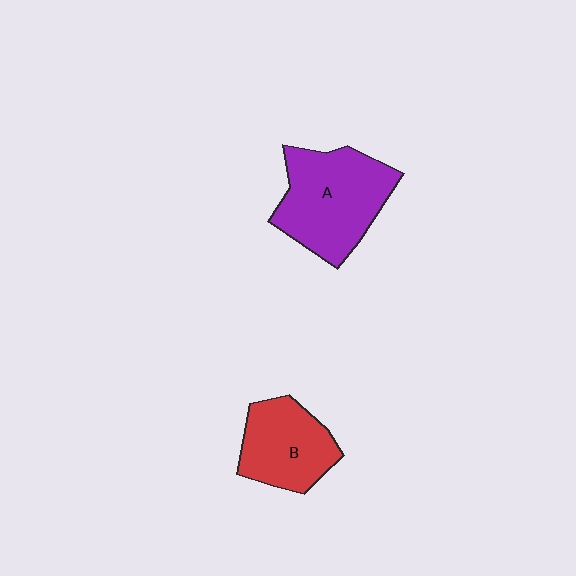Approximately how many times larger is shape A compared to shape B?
Approximately 1.4 times.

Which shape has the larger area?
Shape A (purple).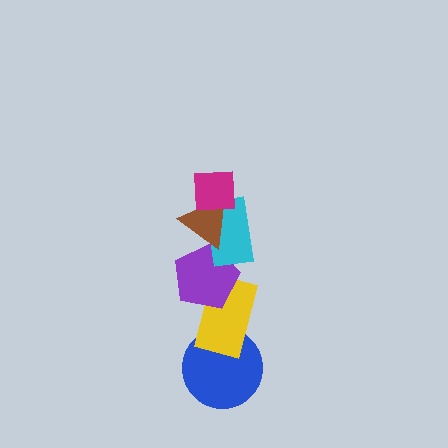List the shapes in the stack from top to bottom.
From top to bottom: the magenta square, the brown triangle, the cyan rectangle, the purple pentagon, the yellow rectangle, the blue circle.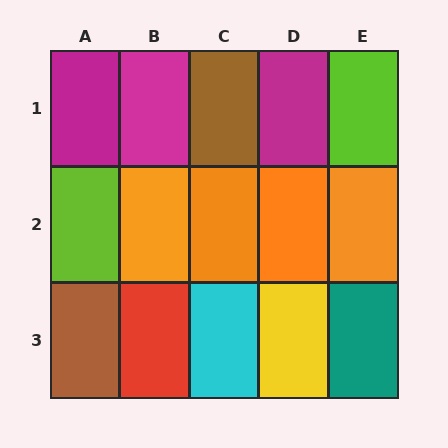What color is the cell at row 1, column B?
Magenta.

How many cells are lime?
2 cells are lime.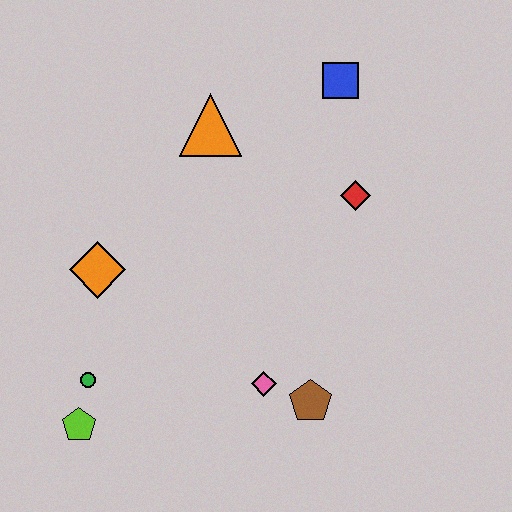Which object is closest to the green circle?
The lime pentagon is closest to the green circle.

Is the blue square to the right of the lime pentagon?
Yes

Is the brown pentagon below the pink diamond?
Yes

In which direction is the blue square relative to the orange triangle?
The blue square is to the right of the orange triangle.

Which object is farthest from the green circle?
The blue square is farthest from the green circle.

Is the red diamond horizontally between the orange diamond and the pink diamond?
No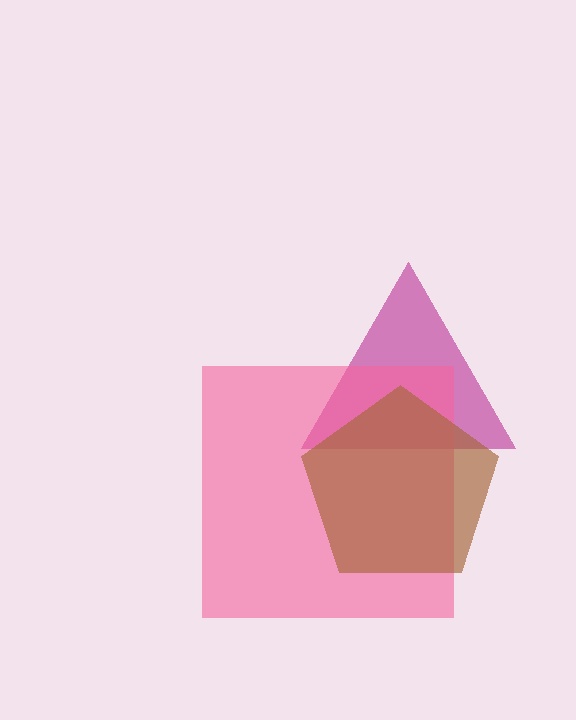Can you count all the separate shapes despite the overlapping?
Yes, there are 3 separate shapes.